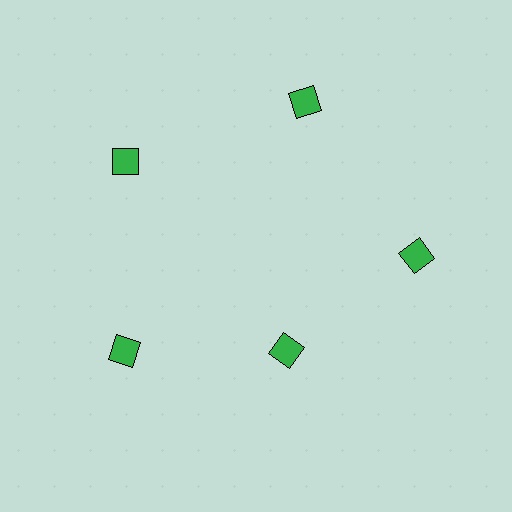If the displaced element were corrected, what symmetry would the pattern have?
It would have 5-fold rotational symmetry — the pattern would map onto itself every 72 degrees.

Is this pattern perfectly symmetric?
No. The 5 green diamonds are arranged in a ring, but one element near the 5 o'clock position is pulled inward toward the center, breaking the 5-fold rotational symmetry.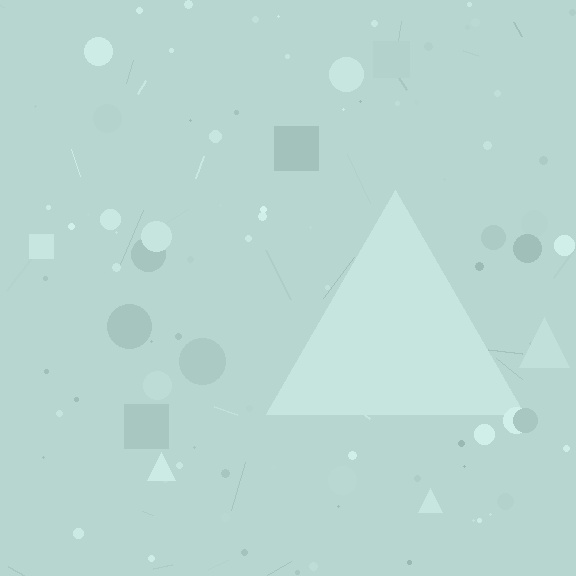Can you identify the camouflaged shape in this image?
The camouflaged shape is a triangle.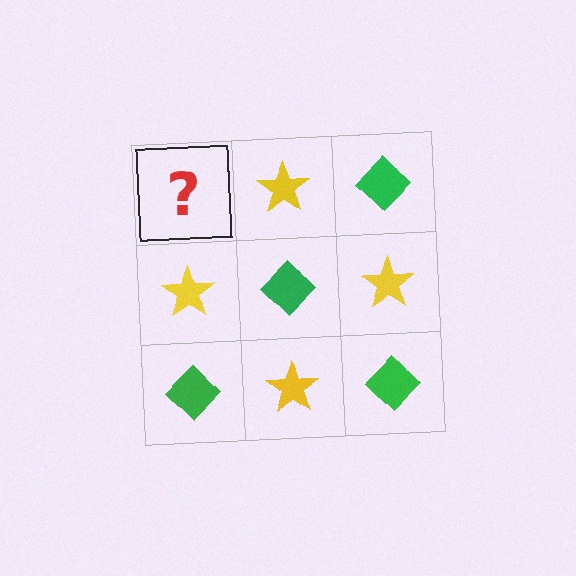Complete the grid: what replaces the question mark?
The question mark should be replaced with a green diamond.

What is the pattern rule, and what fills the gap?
The rule is that it alternates green diamond and yellow star in a checkerboard pattern. The gap should be filled with a green diamond.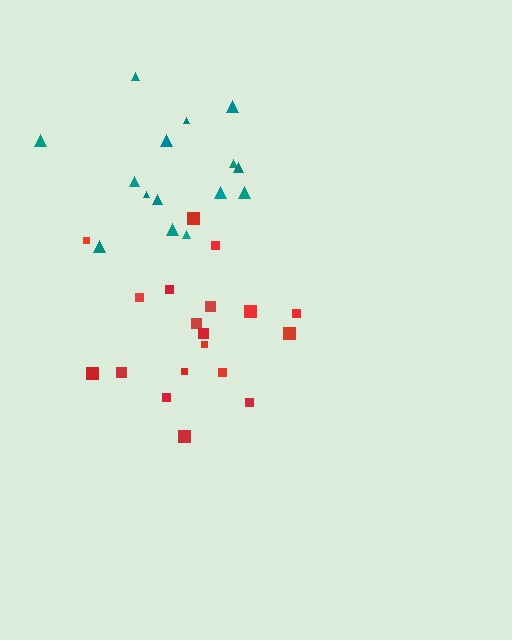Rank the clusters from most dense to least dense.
red, teal.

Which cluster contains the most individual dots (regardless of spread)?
Red (19).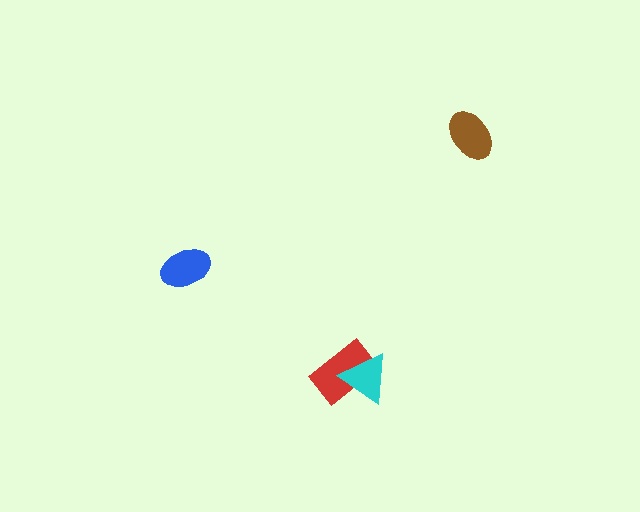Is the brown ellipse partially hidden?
No, no other shape covers it.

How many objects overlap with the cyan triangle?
1 object overlaps with the cyan triangle.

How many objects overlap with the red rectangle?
1 object overlaps with the red rectangle.